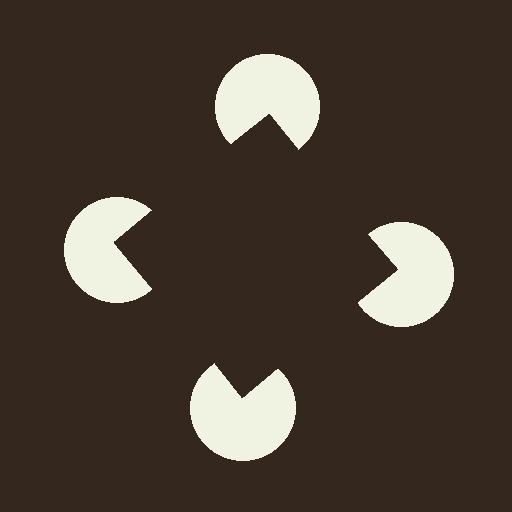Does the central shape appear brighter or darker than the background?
It typically appears slightly darker than the background, even though no actual brightness change is drawn.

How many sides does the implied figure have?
4 sides.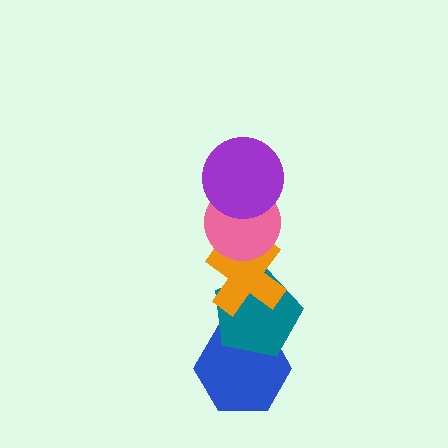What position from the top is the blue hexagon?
The blue hexagon is 5th from the top.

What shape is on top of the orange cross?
The pink circle is on top of the orange cross.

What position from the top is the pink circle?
The pink circle is 2nd from the top.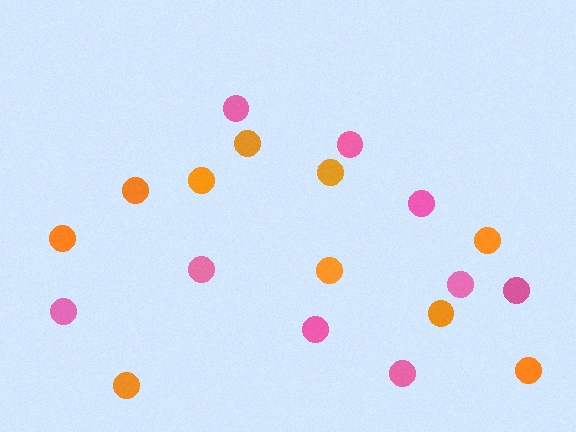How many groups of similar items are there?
There are 2 groups: one group of pink circles (9) and one group of orange circles (10).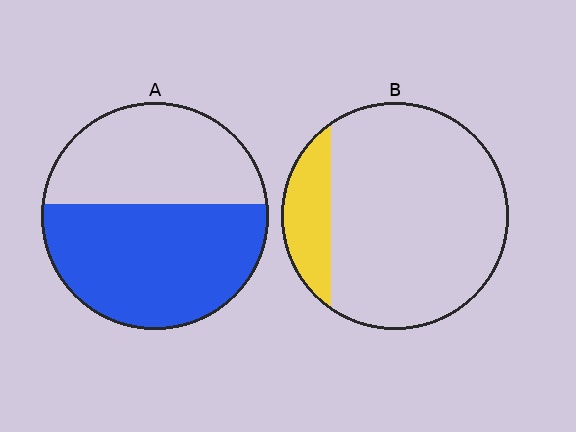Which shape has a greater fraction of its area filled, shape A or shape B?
Shape A.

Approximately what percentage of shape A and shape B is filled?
A is approximately 55% and B is approximately 15%.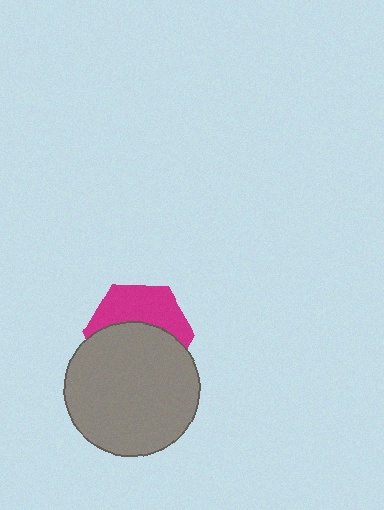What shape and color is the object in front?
The object in front is a gray circle.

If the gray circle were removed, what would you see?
You would see the complete magenta hexagon.